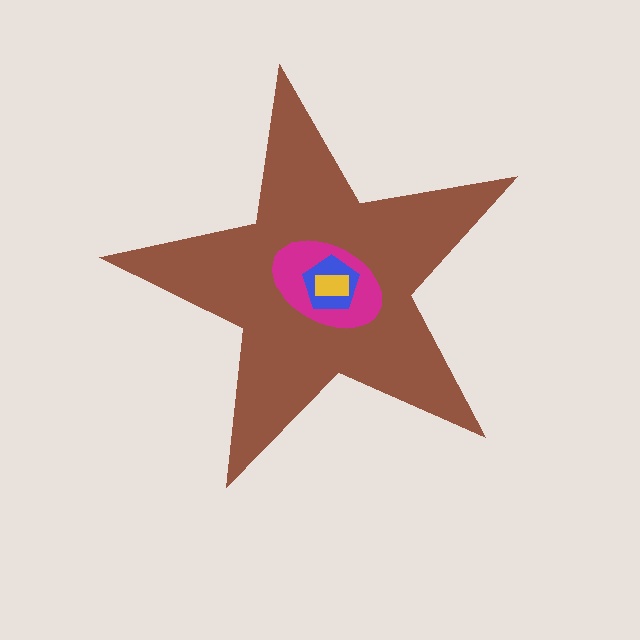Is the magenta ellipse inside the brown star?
Yes.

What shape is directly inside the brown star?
The magenta ellipse.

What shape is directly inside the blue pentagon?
The yellow rectangle.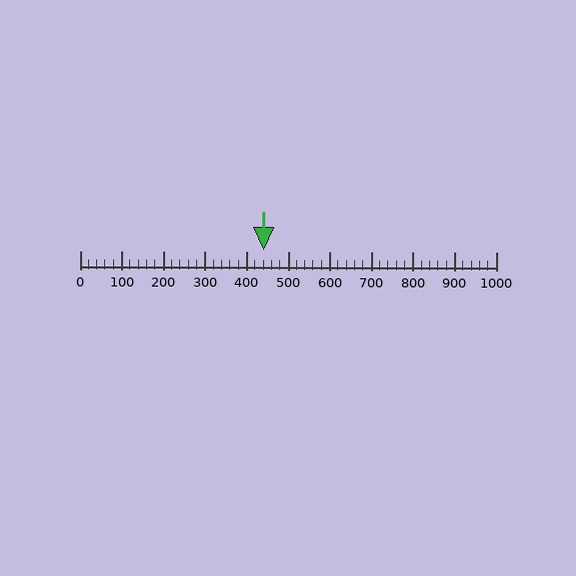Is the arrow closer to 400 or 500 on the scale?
The arrow is closer to 400.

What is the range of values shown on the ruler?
The ruler shows values from 0 to 1000.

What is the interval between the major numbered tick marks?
The major tick marks are spaced 100 units apart.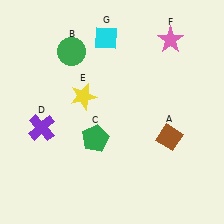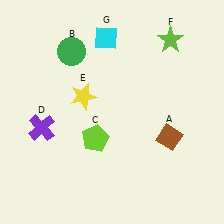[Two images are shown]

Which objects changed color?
C changed from green to lime. F changed from pink to lime.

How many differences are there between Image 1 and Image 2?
There are 2 differences between the two images.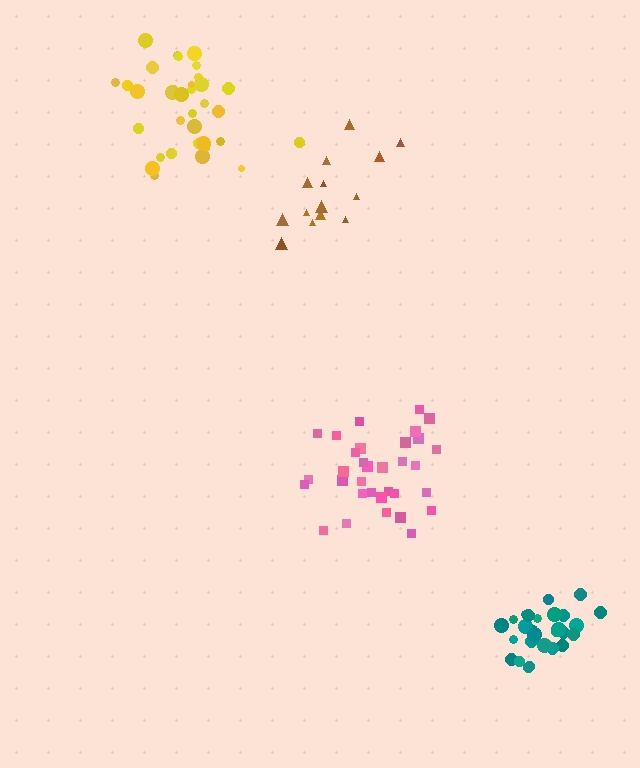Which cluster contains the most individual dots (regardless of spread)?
Yellow (34).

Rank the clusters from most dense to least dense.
teal, pink, yellow, brown.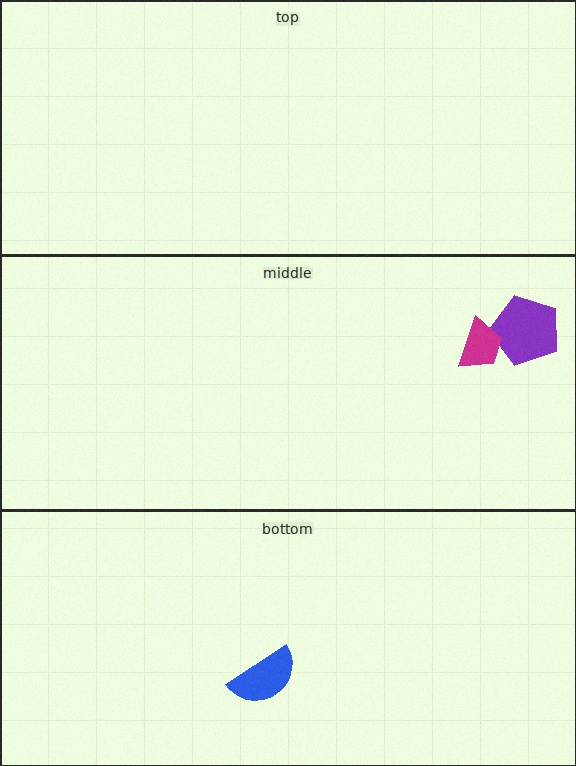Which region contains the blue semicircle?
The bottom region.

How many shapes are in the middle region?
2.